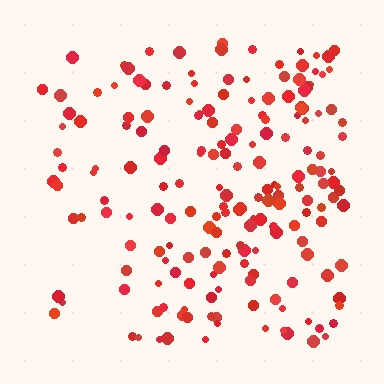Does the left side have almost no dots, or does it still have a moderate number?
Still a moderate number, just noticeably fewer than the right.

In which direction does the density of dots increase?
From left to right, with the right side densest.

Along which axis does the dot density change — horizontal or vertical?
Horizontal.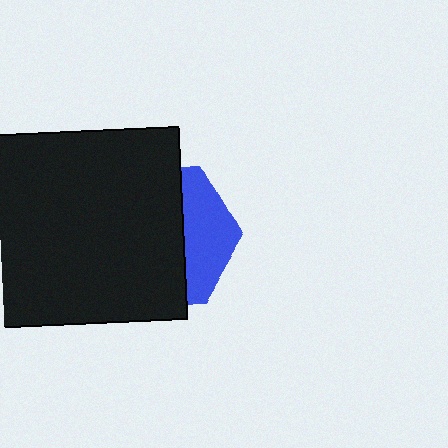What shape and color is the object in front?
The object in front is a black square.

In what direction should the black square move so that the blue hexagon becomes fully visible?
The black square should move left. That is the shortest direction to clear the overlap and leave the blue hexagon fully visible.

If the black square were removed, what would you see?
You would see the complete blue hexagon.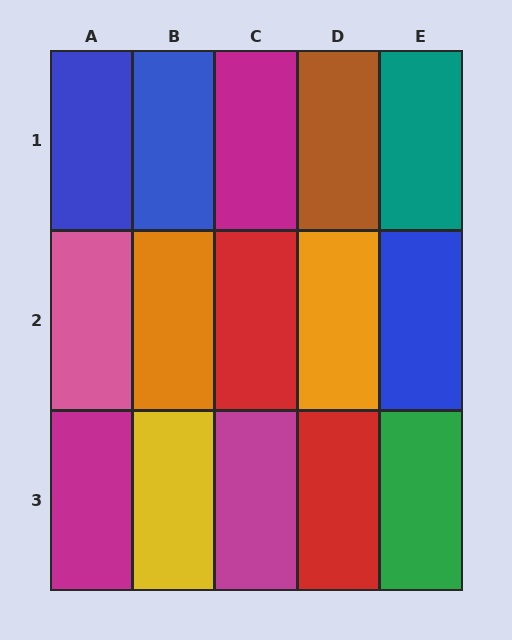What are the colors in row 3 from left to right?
Magenta, yellow, magenta, red, green.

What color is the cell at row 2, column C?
Red.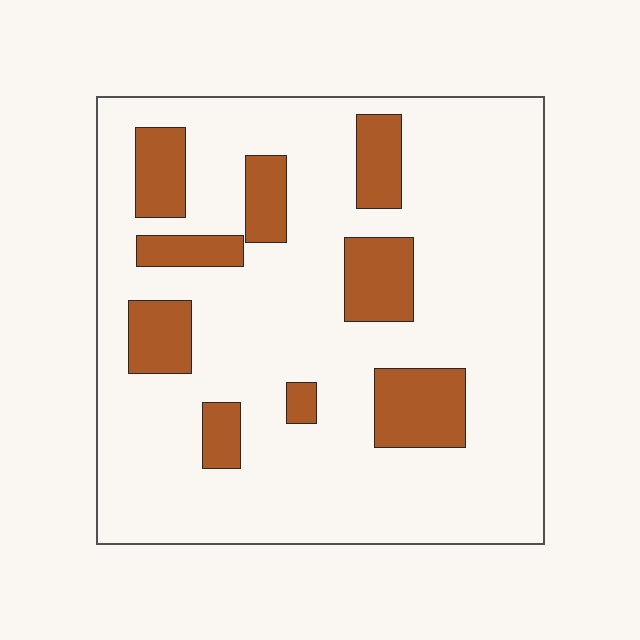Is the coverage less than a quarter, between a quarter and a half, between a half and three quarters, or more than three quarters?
Less than a quarter.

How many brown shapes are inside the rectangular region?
9.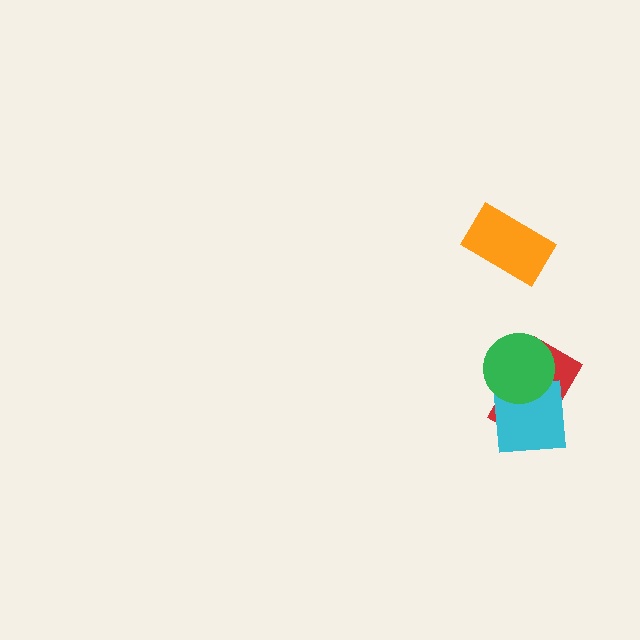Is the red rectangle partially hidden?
Yes, it is partially covered by another shape.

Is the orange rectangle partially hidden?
No, no other shape covers it.